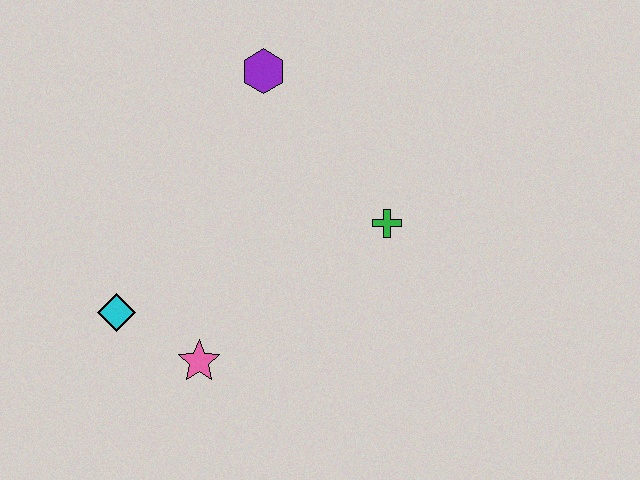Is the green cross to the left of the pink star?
No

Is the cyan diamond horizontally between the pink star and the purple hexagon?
No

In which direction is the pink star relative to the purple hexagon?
The pink star is below the purple hexagon.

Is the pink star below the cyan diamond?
Yes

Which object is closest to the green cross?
The purple hexagon is closest to the green cross.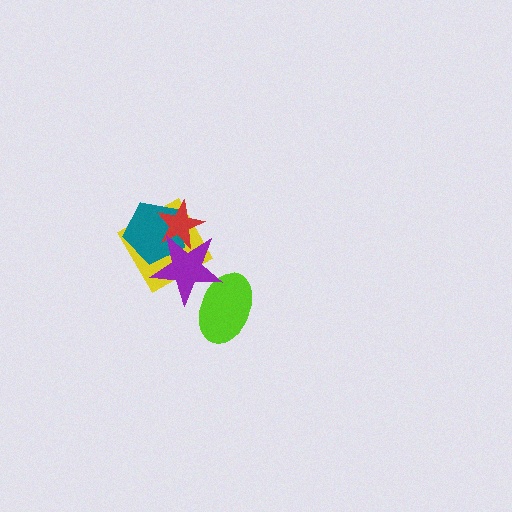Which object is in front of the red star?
The purple star is in front of the red star.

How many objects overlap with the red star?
3 objects overlap with the red star.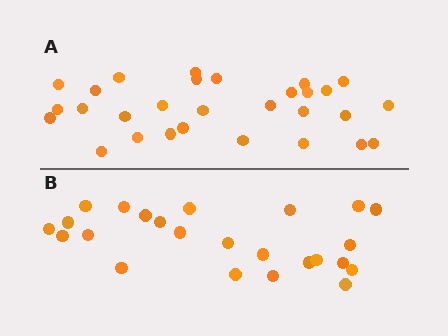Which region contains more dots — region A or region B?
Region A (the top region) has more dots.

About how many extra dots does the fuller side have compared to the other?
Region A has about 5 more dots than region B.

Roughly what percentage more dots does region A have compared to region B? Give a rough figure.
About 20% more.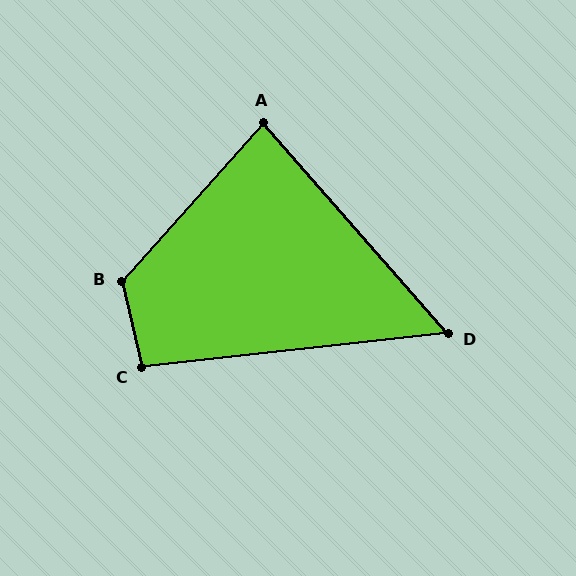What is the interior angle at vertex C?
Approximately 97 degrees (obtuse).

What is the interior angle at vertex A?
Approximately 83 degrees (acute).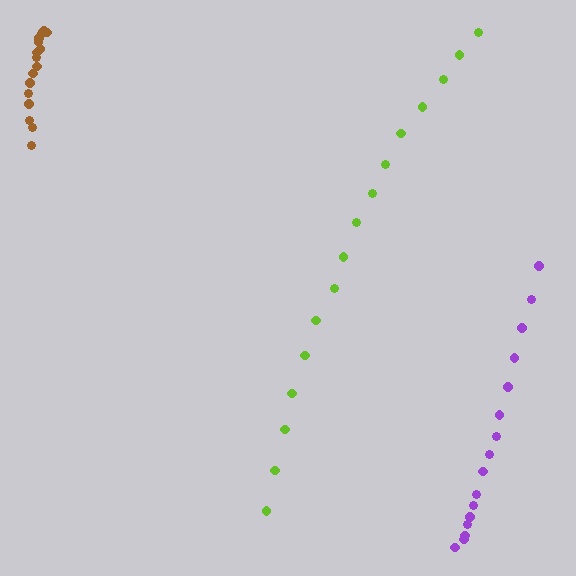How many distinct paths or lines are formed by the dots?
There are 3 distinct paths.